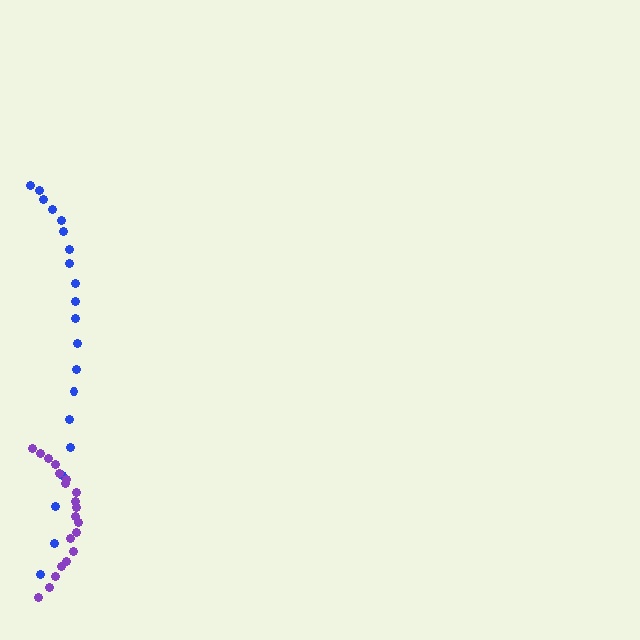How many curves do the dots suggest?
There are 2 distinct paths.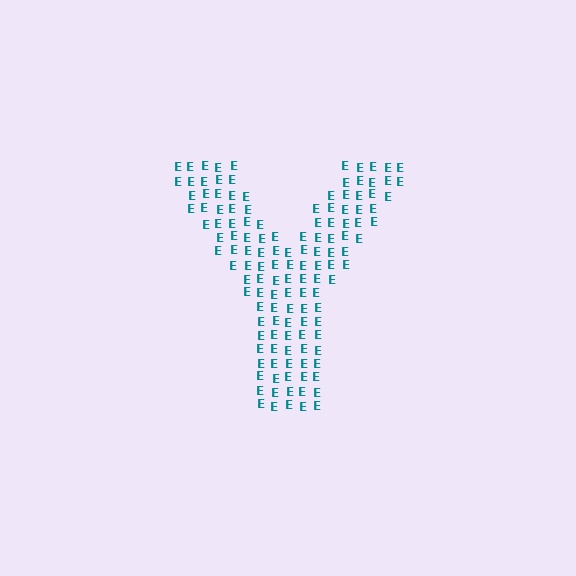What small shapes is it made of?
It is made of small letter E's.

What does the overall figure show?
The overall figure shows the letter Y.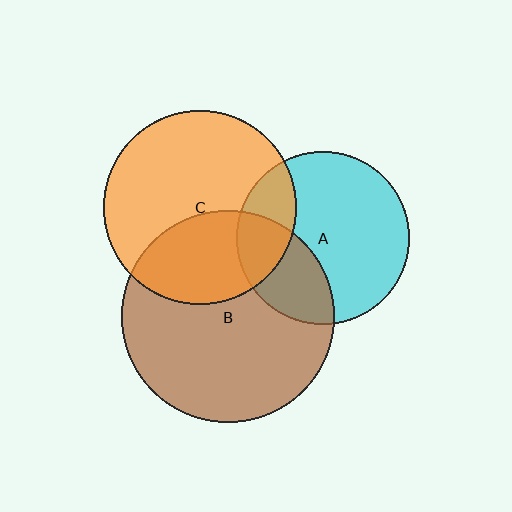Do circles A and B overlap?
Yes.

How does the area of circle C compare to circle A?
Approximately 1.2 times.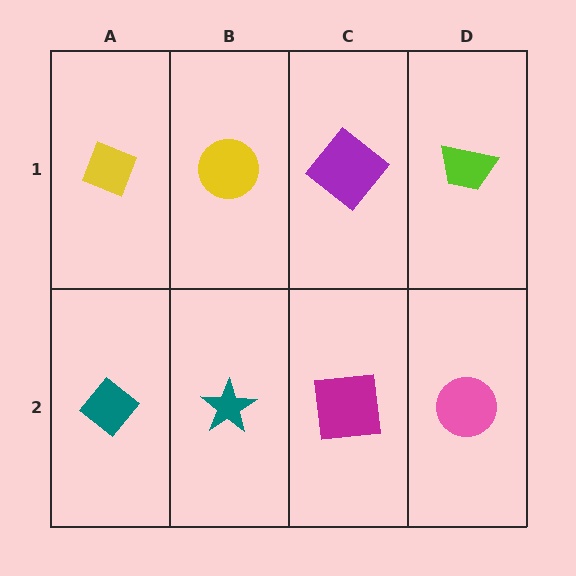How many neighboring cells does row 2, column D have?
2.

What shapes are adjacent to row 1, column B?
A teal star (row 2, column B), a yellow diamond (row 1, column A), a purple diamond (row 1, column C).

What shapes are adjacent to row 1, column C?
A magenta square (row 2, column C), a yellow circle (row 1, column B), a lime trapezoid (row 1, column D).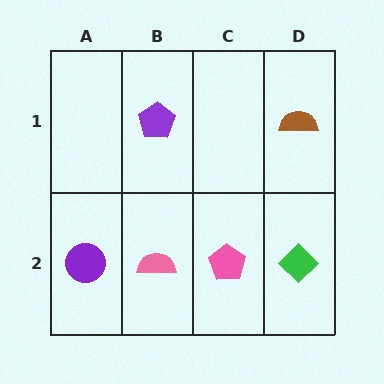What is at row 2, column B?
A pink semicircle.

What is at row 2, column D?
A green diamond.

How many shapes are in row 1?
2 shapes.